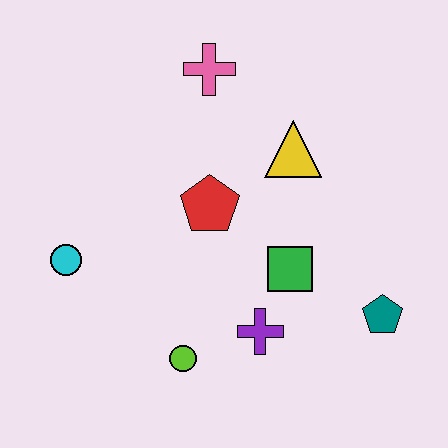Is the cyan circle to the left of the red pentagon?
Yes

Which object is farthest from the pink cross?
The teal pentagon is farthest from the pink cross.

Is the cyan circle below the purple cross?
No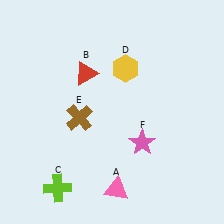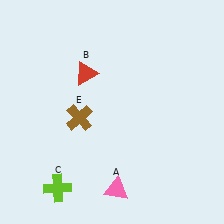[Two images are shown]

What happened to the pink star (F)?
The pink star (F) was removed in Image 2. It was in the bottom-right area of Image 1.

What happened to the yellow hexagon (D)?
The yellow hexagon (D) was removed in Image 2. It was in the top-right area of Image 1.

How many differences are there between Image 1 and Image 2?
There are 2 differences between the two images.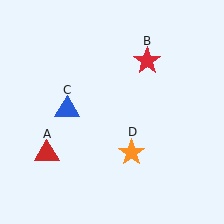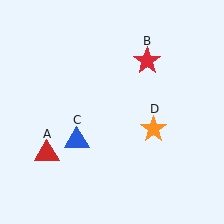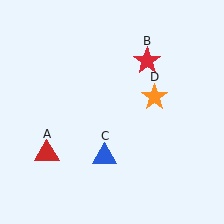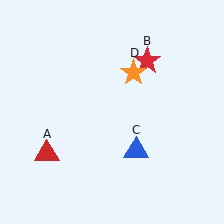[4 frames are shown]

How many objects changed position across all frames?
2 objects changed position: blue triangle (object C), orange star (object D).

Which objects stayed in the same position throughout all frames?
Red triangle (object A) and red star (object B) remained stationary.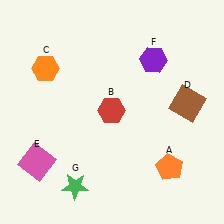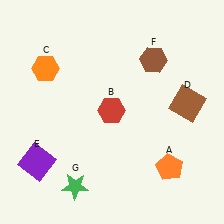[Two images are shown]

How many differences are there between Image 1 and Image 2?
There are 2 differences between the two images.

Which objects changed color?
E changed from pink to purple. F changed from purple to brown.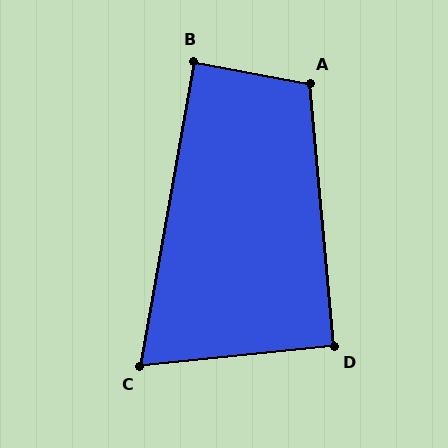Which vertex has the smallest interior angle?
C, at approximately 74 degrees.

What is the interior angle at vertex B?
Approximately 90 degrees (approximately right).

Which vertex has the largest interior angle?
A, at approximately 106 degrees.